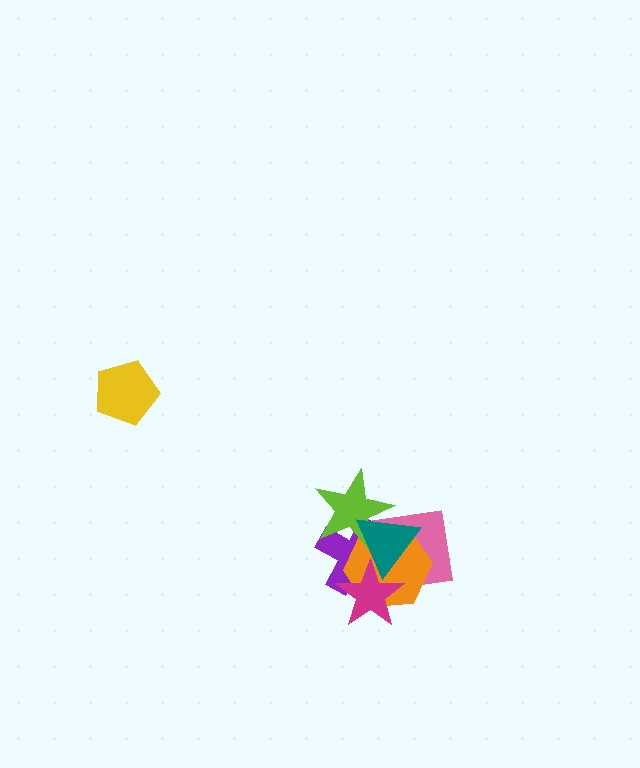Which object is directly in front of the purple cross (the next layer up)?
The pink square is directly in front of the purple cross.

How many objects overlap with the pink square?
5 objects overlap with the pink square.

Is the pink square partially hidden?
Yes, it is partially covered by another shape.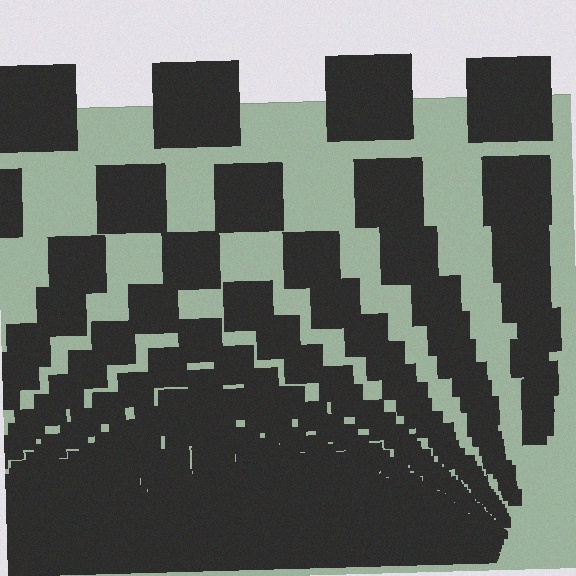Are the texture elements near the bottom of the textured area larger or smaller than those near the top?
Smaller. The gradient is inverted — elements near the bottom are smaller and denser.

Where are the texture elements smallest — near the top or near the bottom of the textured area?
Near the bottom.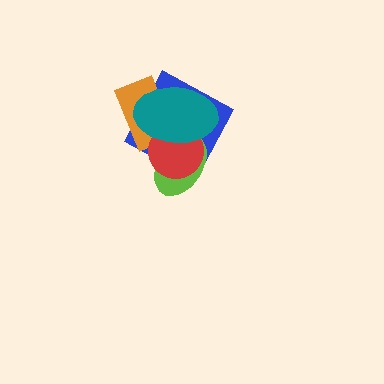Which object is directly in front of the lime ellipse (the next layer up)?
The red circle is directly in front of the lime ellipse.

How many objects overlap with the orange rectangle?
3 objects overlap with the orange rectangle.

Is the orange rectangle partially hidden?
Yes, it is partially covered by another shape.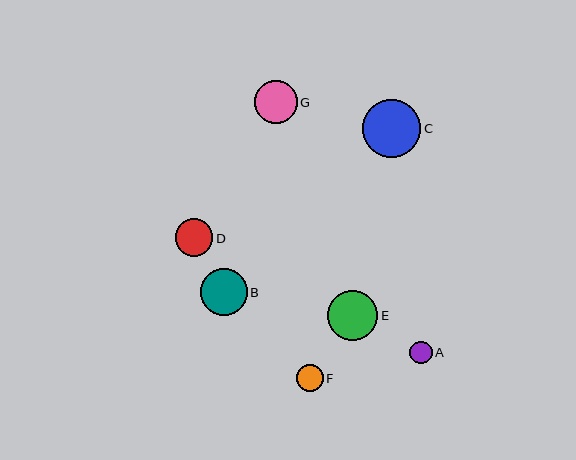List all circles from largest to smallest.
From largest to smallest: C, E, B, G, D, F, A.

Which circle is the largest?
Circle C is the largest with a size of approximately 58 pixels.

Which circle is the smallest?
Circle A is the smallest with a size of approximately 23 pixels.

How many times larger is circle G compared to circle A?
Circle G is approximately 1.9 times the size of circle A.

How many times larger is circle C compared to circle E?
Circle C is approximately 1.2 times the size of circle E.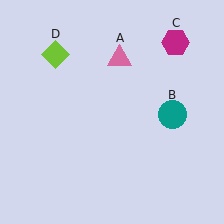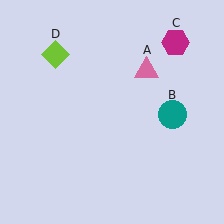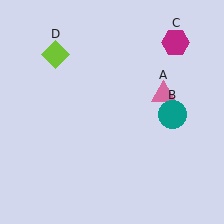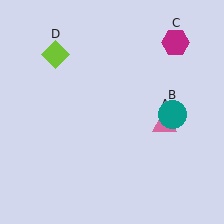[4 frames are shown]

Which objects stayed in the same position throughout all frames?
Teal circle (object B) and magenta hexagon (object C) and lime diamond (object D) remained stationary.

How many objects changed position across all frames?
1 object changed position: pink triangle (object A).